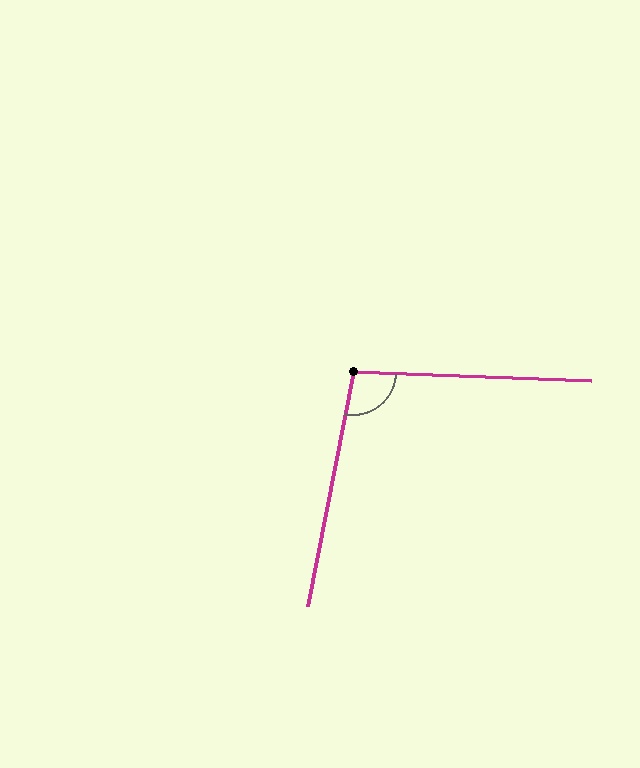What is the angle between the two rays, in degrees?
Approximately 99 degrees.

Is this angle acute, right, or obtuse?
It is obtuse.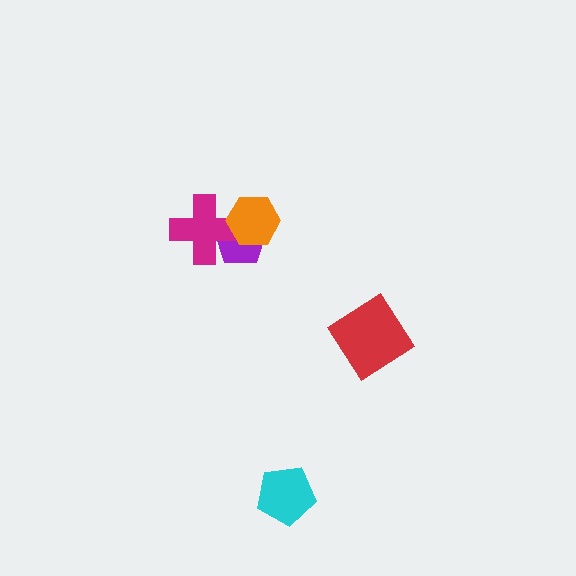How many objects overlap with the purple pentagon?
2 objects overlap with the purple pentagon.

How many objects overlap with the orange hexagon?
2 objects overlap with the orange hexagon.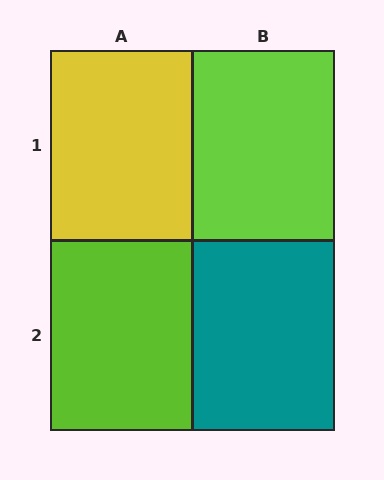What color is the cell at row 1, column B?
Lime.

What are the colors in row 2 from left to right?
Lime, teal.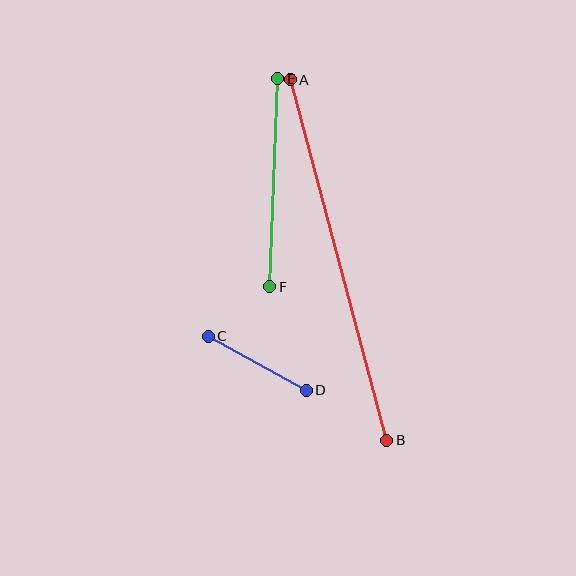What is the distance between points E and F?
The distance is approximately 208 pixels.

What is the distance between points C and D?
The distance is approximately 112 pixels.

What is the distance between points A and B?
The distance is approximately 373 pixels.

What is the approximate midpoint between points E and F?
The midpoint is at approximately (274, 183) pixels.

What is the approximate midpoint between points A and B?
The midpoint is at approximately (338, 260) pixels.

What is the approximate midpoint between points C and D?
The midpoint is at approximately (257, 363) pixels.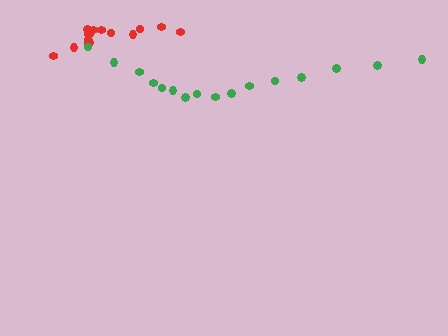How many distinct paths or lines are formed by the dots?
There are 2 distinct paths.